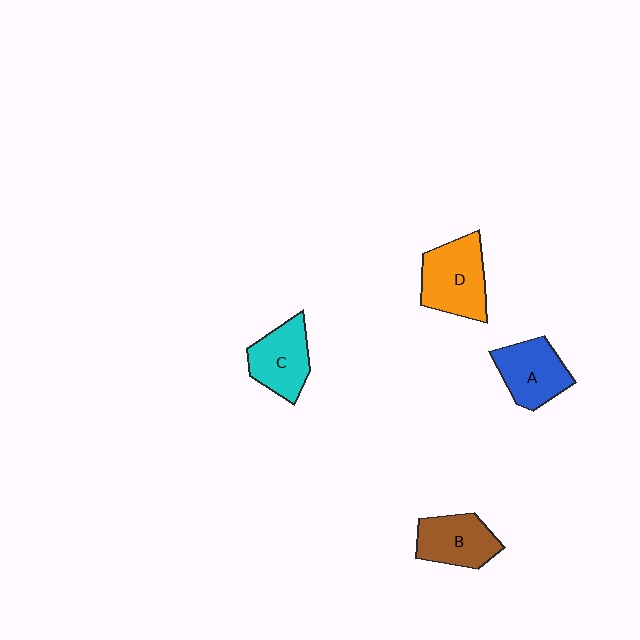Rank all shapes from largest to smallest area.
From largest to smallest: D (orange), A (blue), C (cyan), B (brown).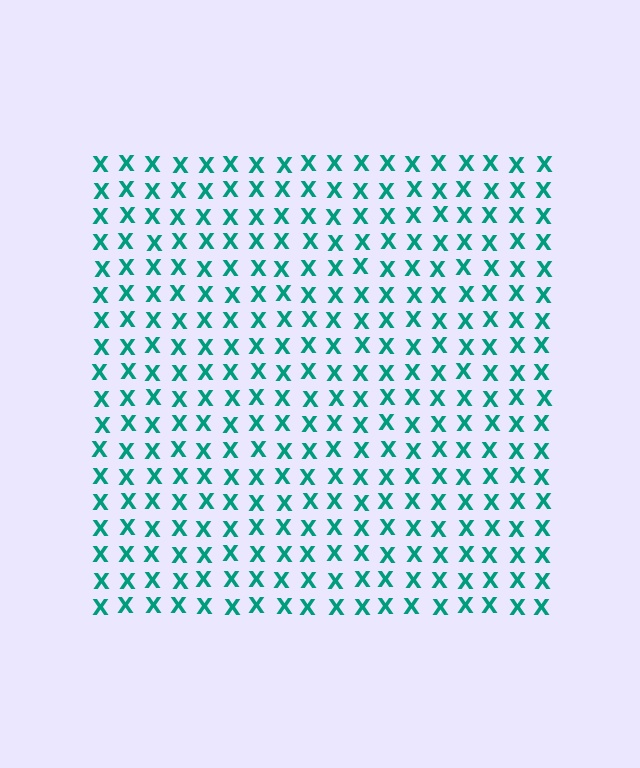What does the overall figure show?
The overall figure shows a square.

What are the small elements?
The small elements are letter X's.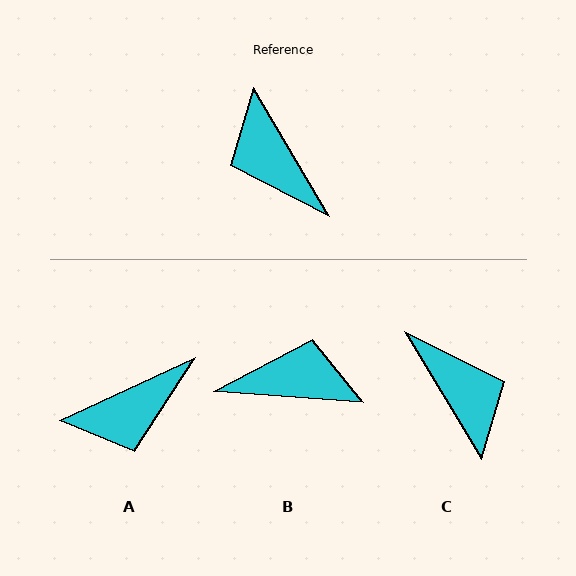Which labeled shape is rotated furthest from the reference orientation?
C, about 179 degrees away.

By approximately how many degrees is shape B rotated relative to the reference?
Approximately 124 degrees clockwise.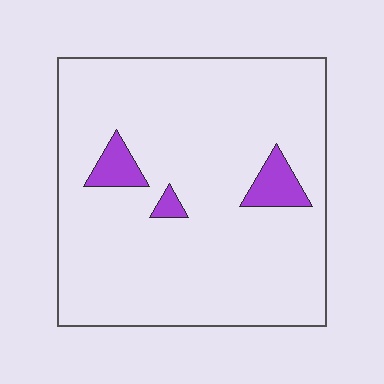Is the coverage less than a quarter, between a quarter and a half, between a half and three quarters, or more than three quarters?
Less than a quarter.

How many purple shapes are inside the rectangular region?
3.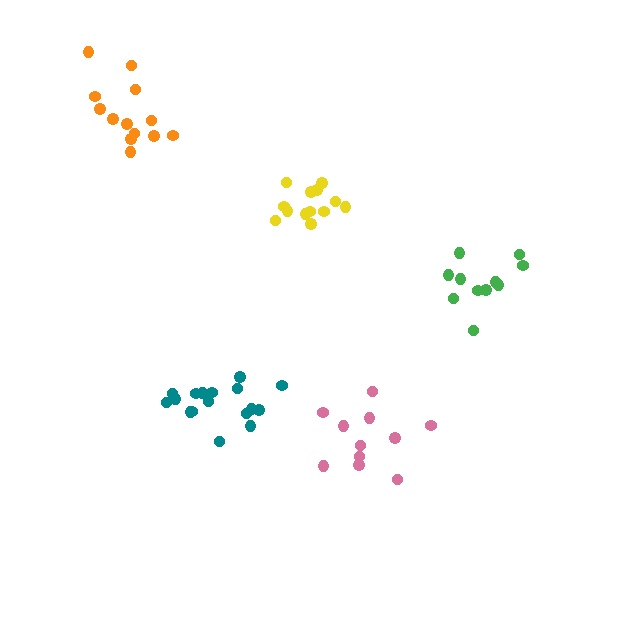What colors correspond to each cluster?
The clusters are colored: orange, teal, yellow, green, pink.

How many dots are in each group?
Group 1: 13 dots, Group 2: 17 dots, Group 3: 13 dots, Group 4: 11 dots, Group 5: 11 dots (65 total).